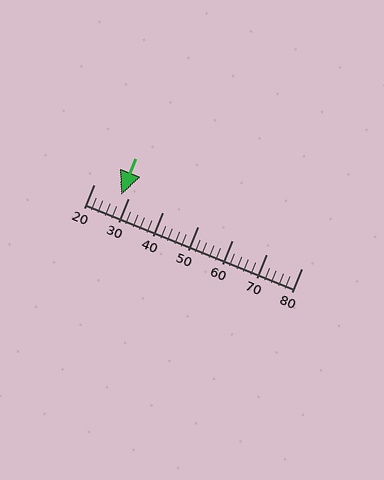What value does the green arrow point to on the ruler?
The green arrow points to approximately 28.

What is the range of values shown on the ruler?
The ruler shows values from 20 to 80.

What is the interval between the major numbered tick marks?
The major tick marks are spaced 10 units apart.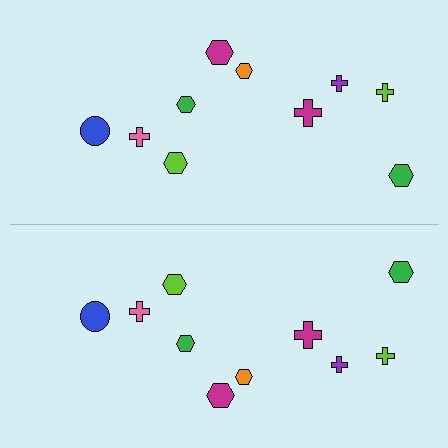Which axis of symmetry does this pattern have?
The pattern has a horizontal axis of symmetry running through the center of the image.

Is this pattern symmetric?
Yes, this pattern has bilateral (reflection) symmetry.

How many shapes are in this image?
There are 20 shapes in this image.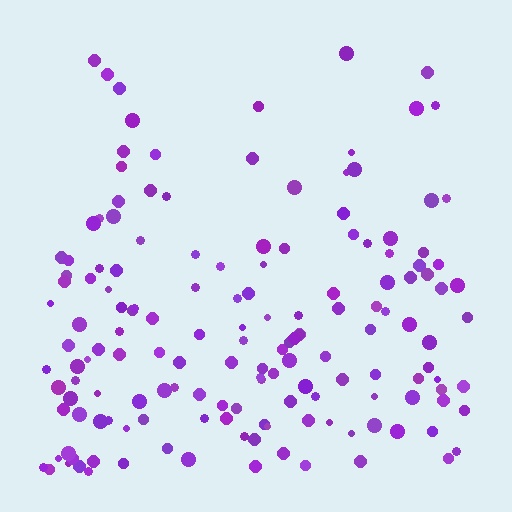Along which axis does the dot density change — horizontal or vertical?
Vertical.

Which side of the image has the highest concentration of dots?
The bottom.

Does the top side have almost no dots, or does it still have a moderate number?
Still a moderate number, just noticeably fewer than the bottom.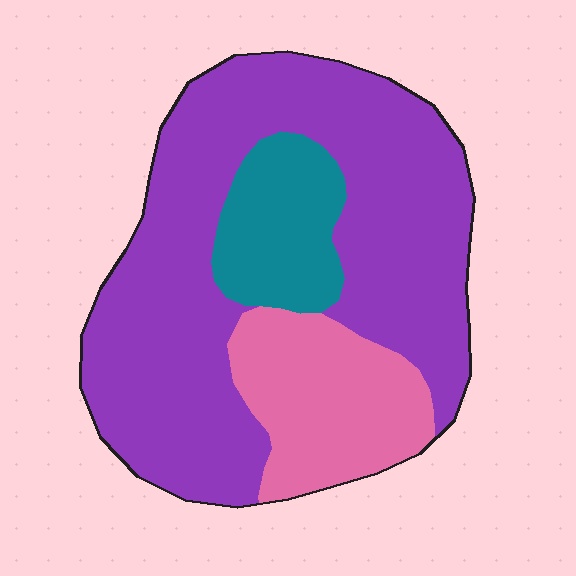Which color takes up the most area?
Purple, at roughly 65%.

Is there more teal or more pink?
Pink.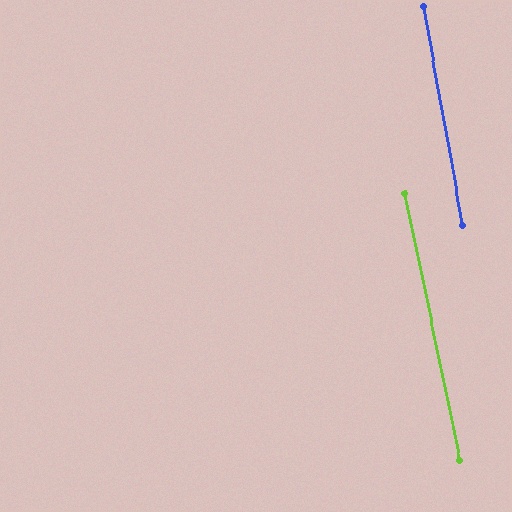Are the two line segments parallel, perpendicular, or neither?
Parallel — their directions differ by only 1.4°.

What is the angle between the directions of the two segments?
Approximately 1 degree.